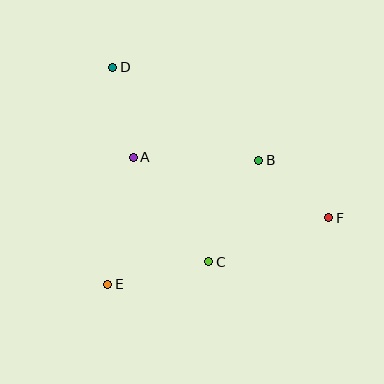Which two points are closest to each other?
Points B and F are closest to each other.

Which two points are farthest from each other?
Points D and F are farthest from each other.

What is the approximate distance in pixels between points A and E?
The distance between A and E is approximately 130 pixels.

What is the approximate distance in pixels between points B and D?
The distance between B and D is approximately 173 pixels.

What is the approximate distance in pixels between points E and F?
The distance between E and F is approximately 230 pixels.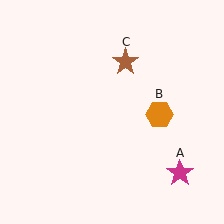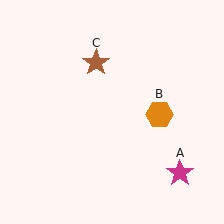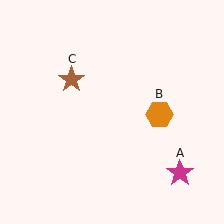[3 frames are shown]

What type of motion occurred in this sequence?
The brown star (object C) rotated counterclockwise around the center of the scene.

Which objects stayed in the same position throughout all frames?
Magenta star (object A) and orange hexagon (object B) remained stationary.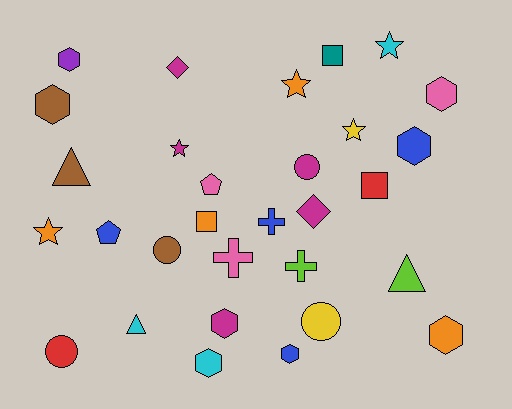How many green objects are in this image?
There are no green objects.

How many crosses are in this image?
There are 3 crosses.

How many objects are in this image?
There are 30 objects.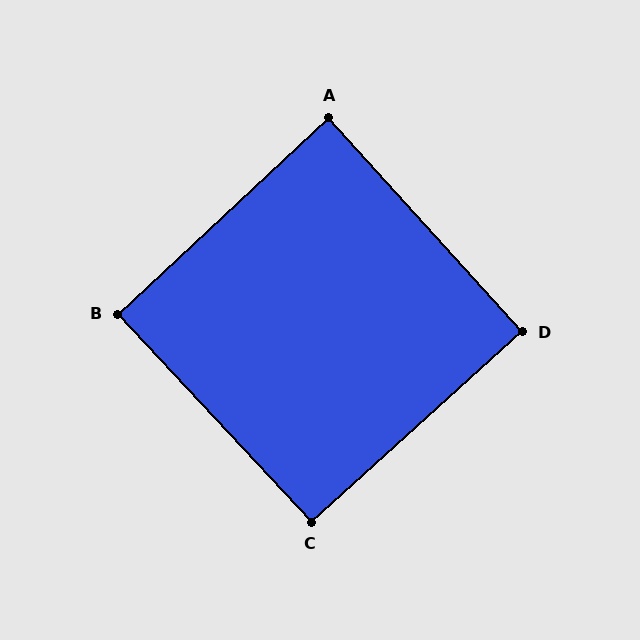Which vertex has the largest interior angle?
C, at approximately 91 degrees.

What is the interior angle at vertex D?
Approximately 90 degrees (approximately right).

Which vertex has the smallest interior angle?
A, at approximately 89 degrees.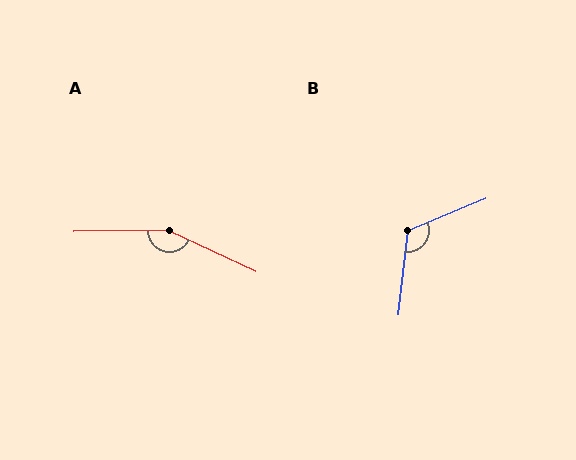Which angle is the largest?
A, at approximately 154 degrees.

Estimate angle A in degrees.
Approximately 154 degrees.